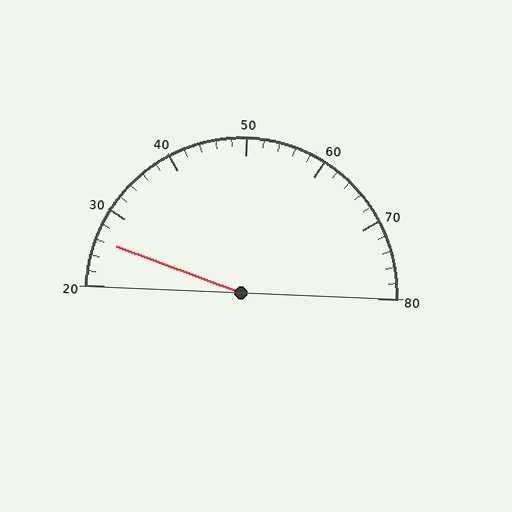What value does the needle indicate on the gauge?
The needle indicates approximately 26.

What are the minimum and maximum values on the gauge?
The gauge ranges from 20 to 80.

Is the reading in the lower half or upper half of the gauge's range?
The reading is in the lower half of the range (20 to 80).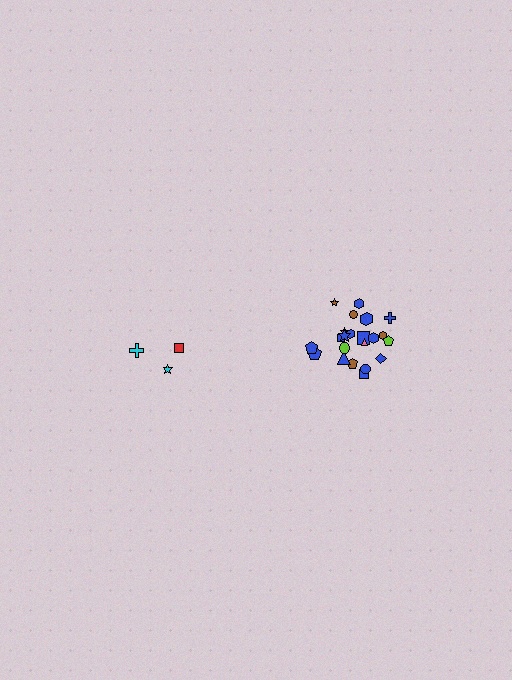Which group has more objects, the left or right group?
The right group.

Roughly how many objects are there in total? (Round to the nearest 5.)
Roughly 25 objects in total.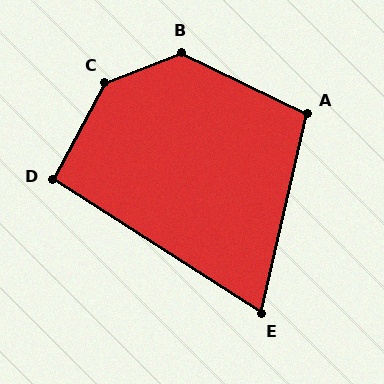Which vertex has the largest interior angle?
C, at approximately 140 degrees.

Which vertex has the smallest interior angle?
E, at approximately 70 degrees.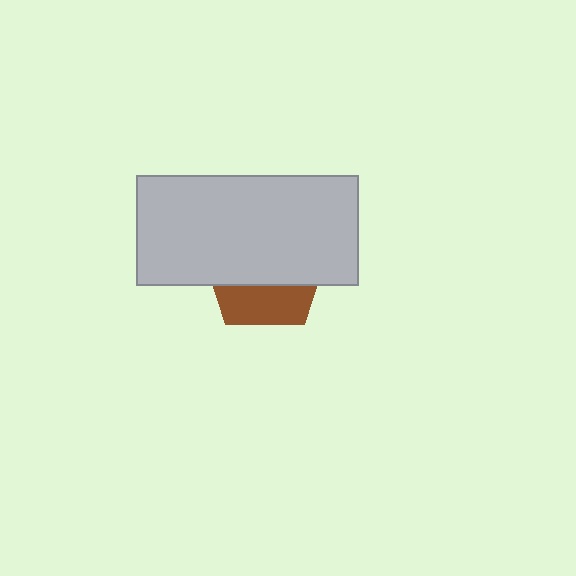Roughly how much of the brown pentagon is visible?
A small part of it is visible (roughly 34%).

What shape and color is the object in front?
The object in front is a light gray rectangle.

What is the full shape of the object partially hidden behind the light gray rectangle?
The partially hidden object is a brown pentagon.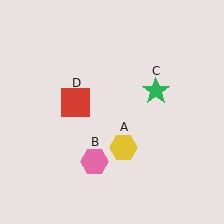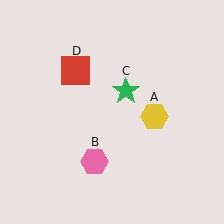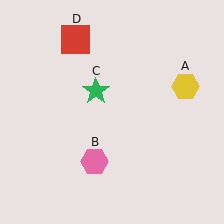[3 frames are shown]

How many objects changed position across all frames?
3 objects changed position: yellow hexagon (object A), green star (object C), red square (object D).